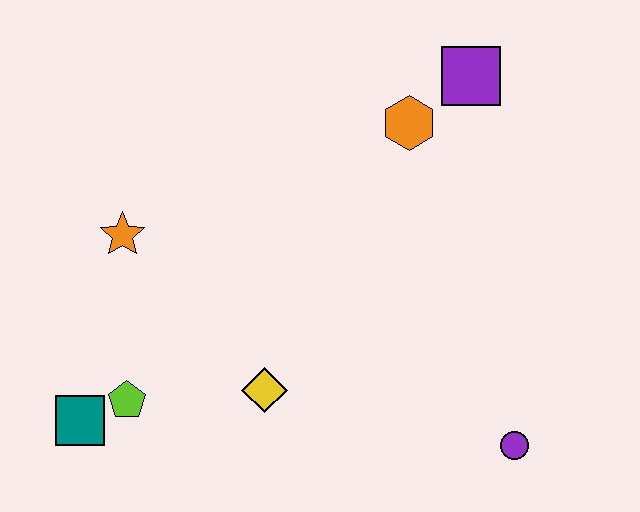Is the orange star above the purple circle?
Yes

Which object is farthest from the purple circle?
The orange star is farthest from the purple circle.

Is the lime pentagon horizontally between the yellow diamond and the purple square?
No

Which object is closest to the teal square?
The lime pentagon is closest to the teal square.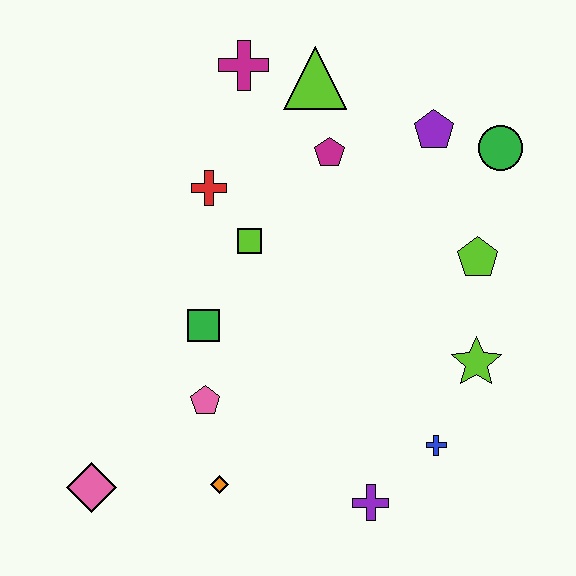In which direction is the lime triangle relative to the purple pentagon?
The lime triangle is to the left of the purple pentagon.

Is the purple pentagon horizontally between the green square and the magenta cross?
No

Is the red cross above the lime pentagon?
Yes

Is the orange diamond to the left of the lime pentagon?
Yes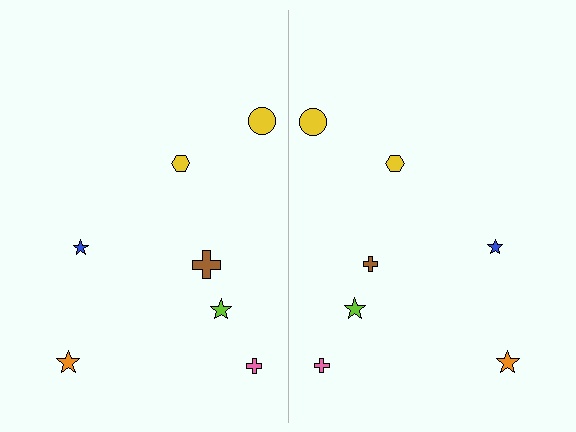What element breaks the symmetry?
The brown cross on the right side has a different size than its mirror counterpart.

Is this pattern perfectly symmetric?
No, the pattern is not perfectly symmetric. The brown cross on the right side has a different size than its mirror counterpart.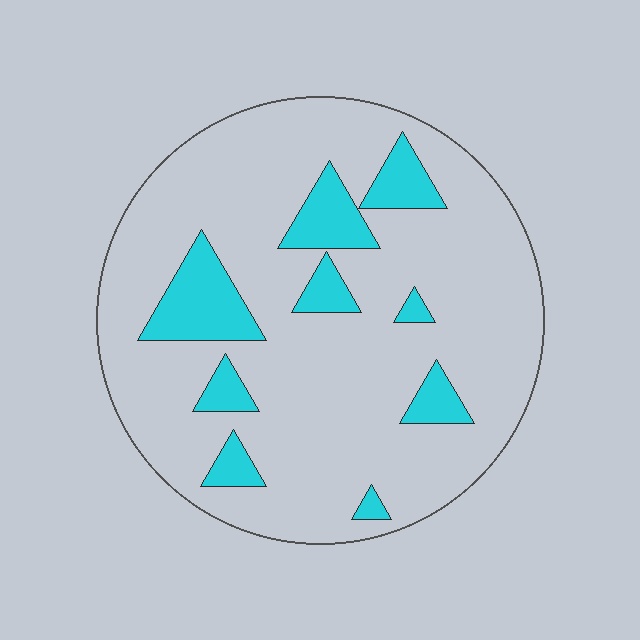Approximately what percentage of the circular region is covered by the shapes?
Approximately 15%.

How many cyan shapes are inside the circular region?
9.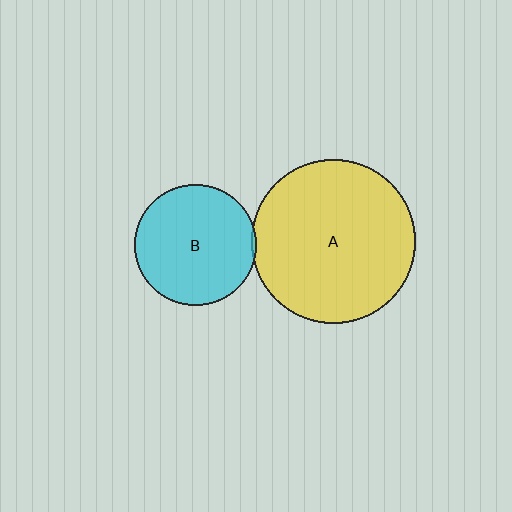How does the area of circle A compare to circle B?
Approximately 1.8 times.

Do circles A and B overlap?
Yes.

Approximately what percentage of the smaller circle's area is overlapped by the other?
Approximately 5%.